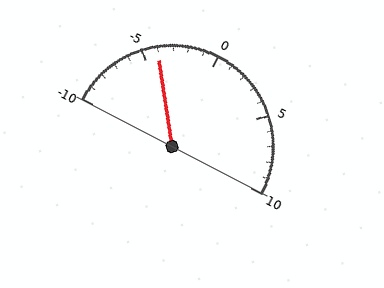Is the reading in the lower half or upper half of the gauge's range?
The reading is in the lower half of the range (-10 to 10).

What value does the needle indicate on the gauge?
The needle indicates approximately -4.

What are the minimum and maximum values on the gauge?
The gauge ranges from -10 to 10.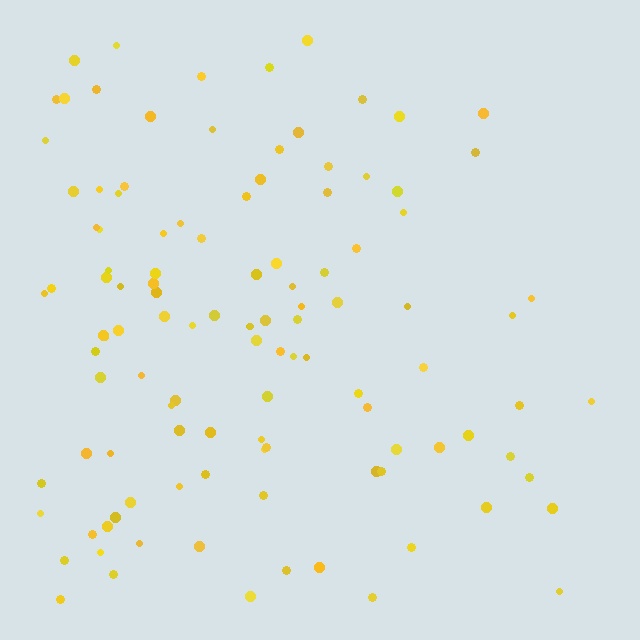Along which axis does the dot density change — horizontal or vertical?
Horizontal.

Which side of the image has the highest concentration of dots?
The left.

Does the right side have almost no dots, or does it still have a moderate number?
Still a moderate number, just noticeably fewer than the left.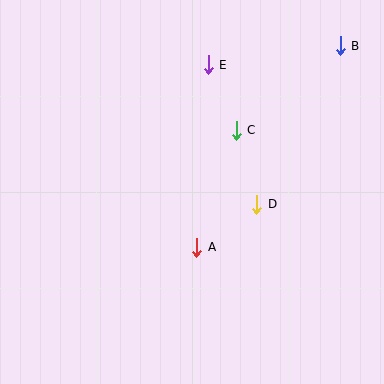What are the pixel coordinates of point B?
Point B is at (340, 46).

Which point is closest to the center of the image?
Point A at (197, 247) is closest to the center.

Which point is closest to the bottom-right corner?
Point D is closest to the bottom-right corner.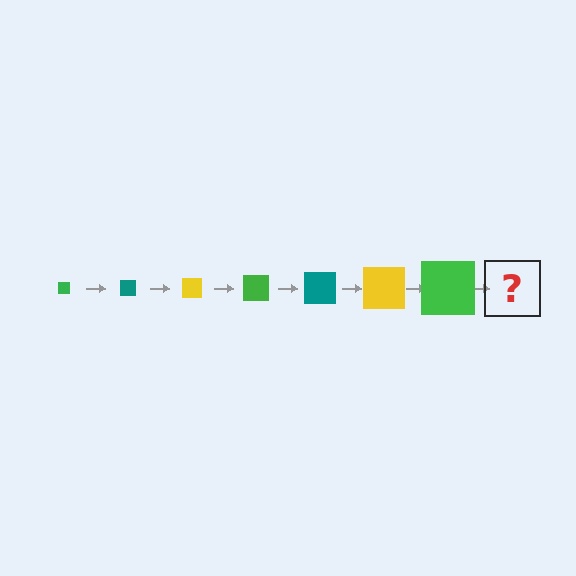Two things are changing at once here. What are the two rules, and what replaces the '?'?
The two rules are that the square grows larger each step and the color cycles through green, teal, and yellow. The '?' should be a teal square, larger than the previous one.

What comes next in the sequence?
The next element should be a teal square, larger than the previous one.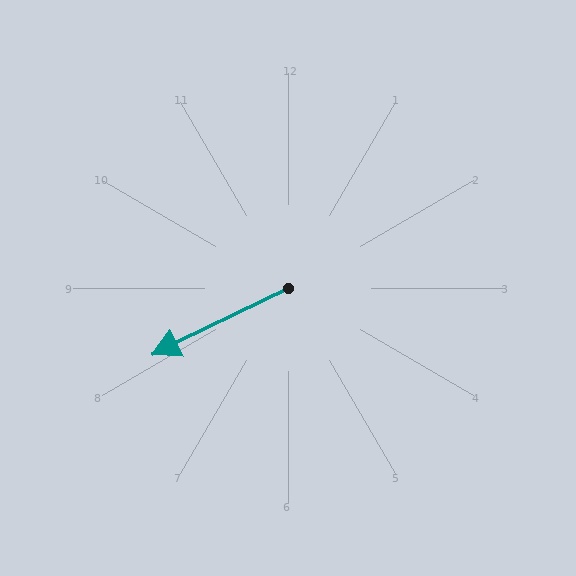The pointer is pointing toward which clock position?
Roughly 8 o'clock.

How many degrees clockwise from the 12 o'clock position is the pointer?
Approximately 244 degrees.